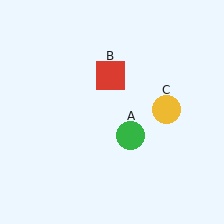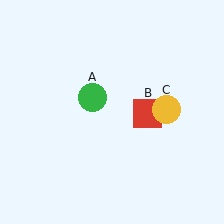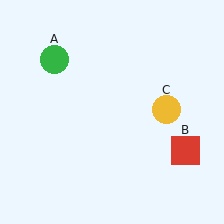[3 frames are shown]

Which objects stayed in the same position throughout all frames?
Yellow circle (object C) remained stationary.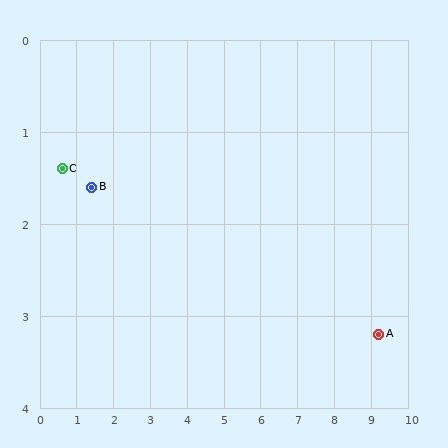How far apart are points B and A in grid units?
Points B and A are about 8.0 grid units apart.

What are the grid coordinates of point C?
Point C is at approximately (0.6, 1.4).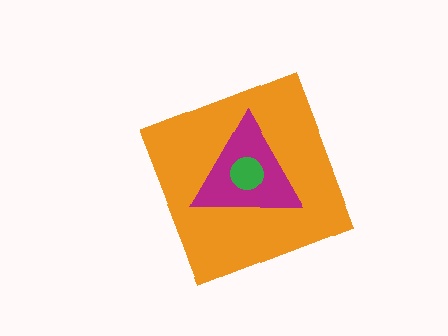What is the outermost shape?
The orange diamond.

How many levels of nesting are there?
3.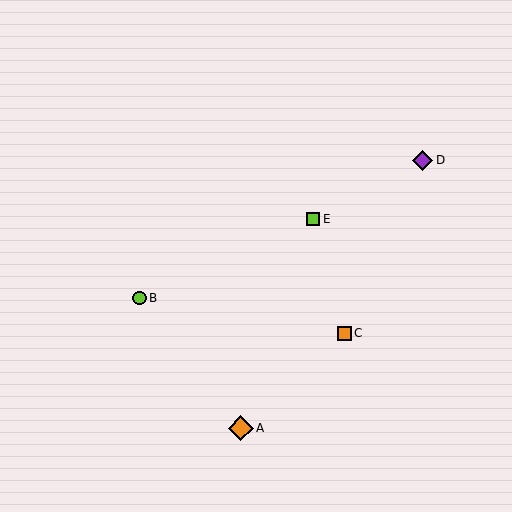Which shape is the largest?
The orange diamond (labeled A) is the largest.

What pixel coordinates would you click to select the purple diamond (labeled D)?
Click at (423, 160) to select the purple diamond D.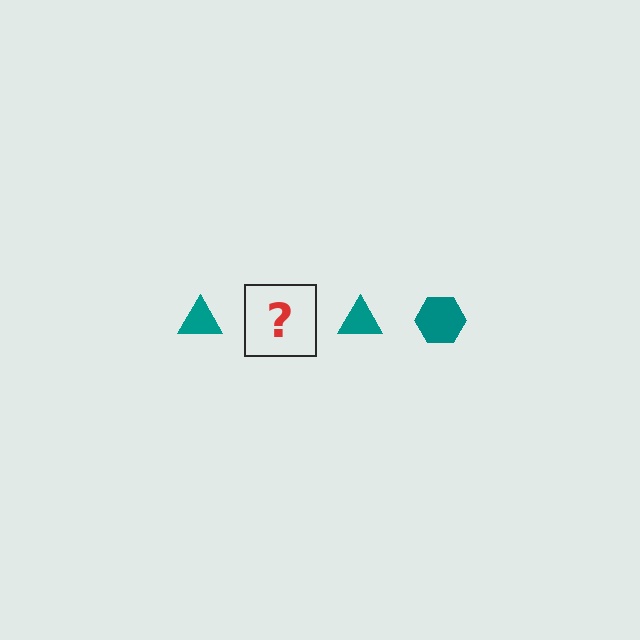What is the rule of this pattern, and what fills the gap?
The rule is that the pattern cycles through triangle, hexagon shapes in teal. The gap should be filled with a teal hexagon.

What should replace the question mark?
The question mark should be replaced with a teal hexagon.